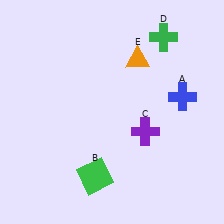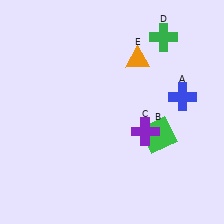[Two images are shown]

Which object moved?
The green square (B) moved right.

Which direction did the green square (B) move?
The green square (B) moved right.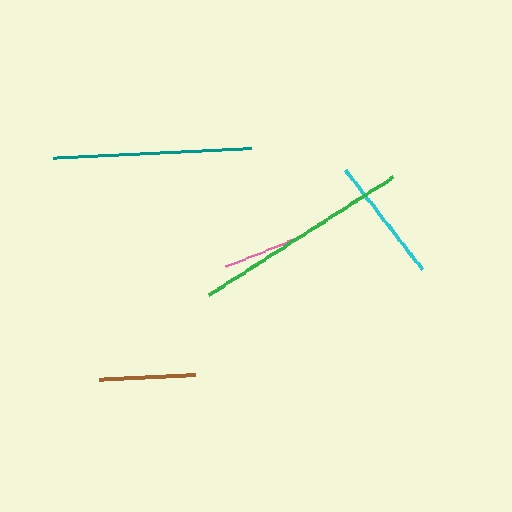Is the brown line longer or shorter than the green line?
The green line is longer than the brown line.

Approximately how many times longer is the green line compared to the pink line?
The green line is approximately 2.8 times the length of the pink line.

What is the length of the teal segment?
The teal segment is approximately 199 pixels long.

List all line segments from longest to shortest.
From longest to shortest: green, teal, cyan, brown, pink.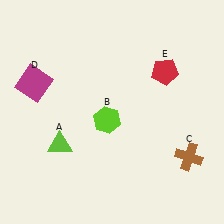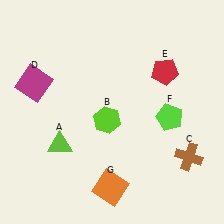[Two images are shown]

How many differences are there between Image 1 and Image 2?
There are 2 differences between the two images.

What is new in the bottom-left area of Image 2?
An orange square (G) was added in the bottom-left area of Image 2.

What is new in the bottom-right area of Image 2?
A lime pentagon (F) was added in the bottom-right area of Image 2.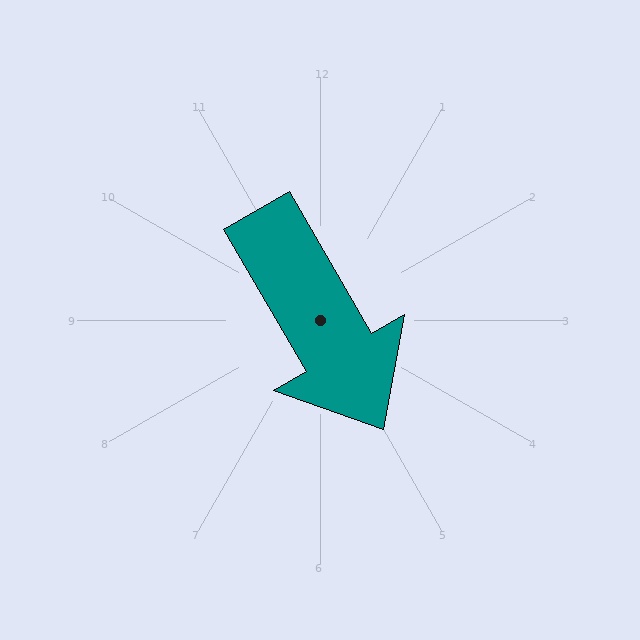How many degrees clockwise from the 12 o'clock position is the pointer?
Approximately 150 degrees.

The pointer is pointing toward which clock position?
Roughly 5 o'clock.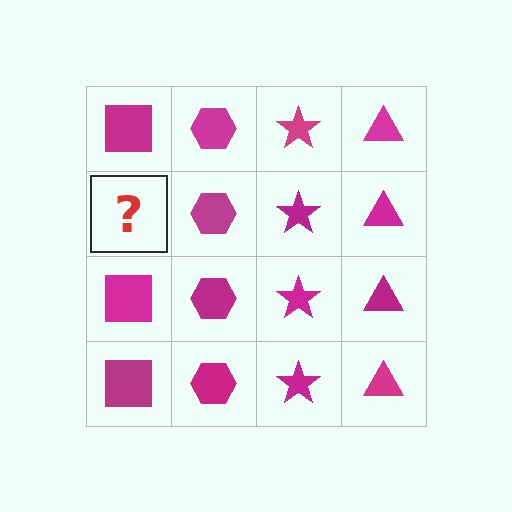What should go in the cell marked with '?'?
The missing cell should contain a magenta square.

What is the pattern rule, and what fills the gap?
The rule is that each column has a consistent shape. The gap should be filled with a magenta square.